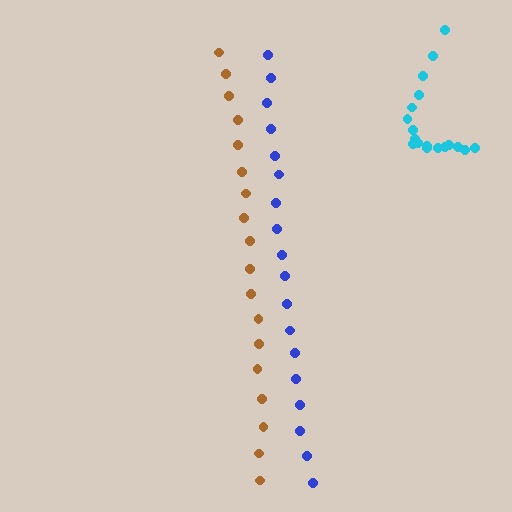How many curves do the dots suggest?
There are 3 distinct paths.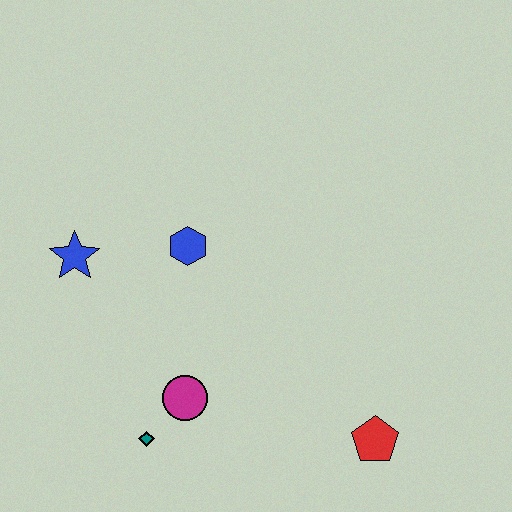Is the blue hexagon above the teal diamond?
Yes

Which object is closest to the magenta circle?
The teal diamond is closest to the magenta circle.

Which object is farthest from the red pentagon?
The blue star is farthest from the red pentagon.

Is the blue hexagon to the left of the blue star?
No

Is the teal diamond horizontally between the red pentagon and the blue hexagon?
No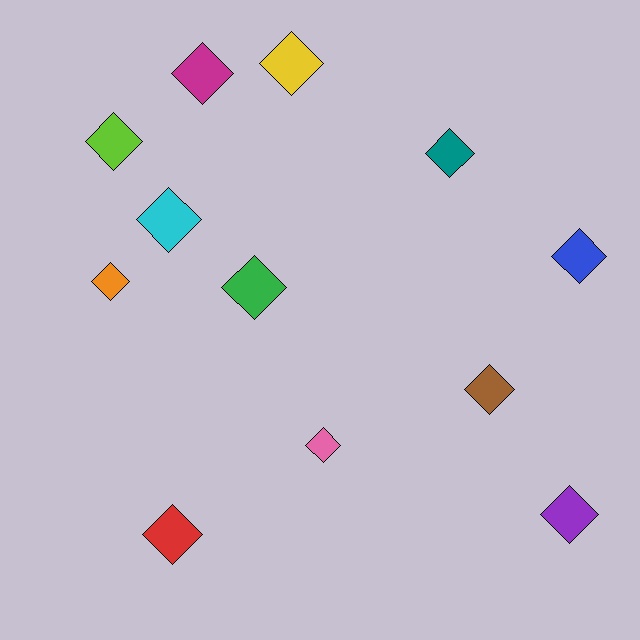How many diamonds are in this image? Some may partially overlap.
There are 12 diamonds.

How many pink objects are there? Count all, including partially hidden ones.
There is 1 pink object.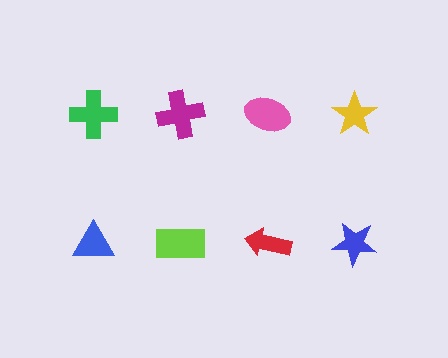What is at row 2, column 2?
A lime rectangle.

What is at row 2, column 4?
A blue star.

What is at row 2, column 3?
A red arrow.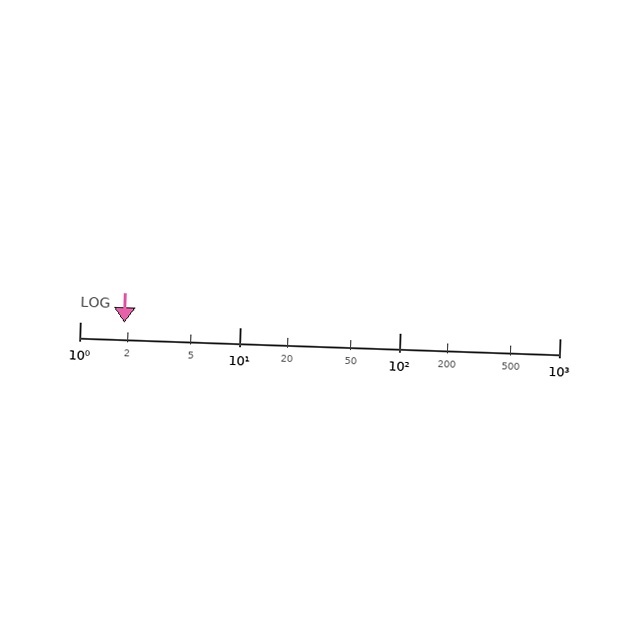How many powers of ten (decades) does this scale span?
The scale spans 3 decades, from 1 to 1000.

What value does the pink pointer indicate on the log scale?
The pointer indicates approximately 1.9.